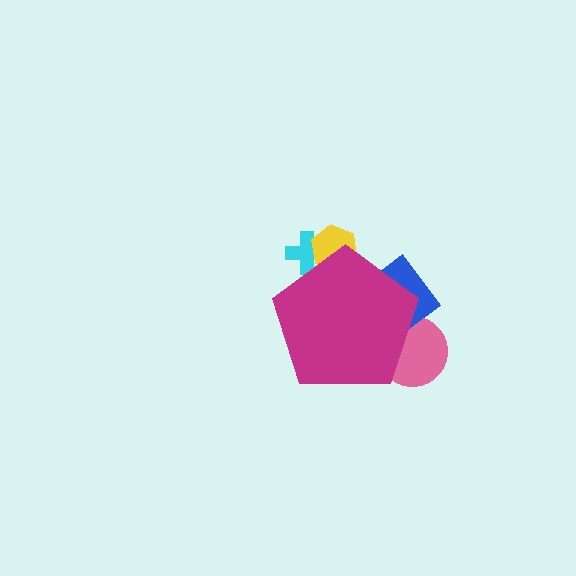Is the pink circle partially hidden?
Yes, the pink circle is partially hidden behind the magenta pentagon.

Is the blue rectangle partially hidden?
Yes, the blue rectangle is partially hidden behind the magenta pentagon.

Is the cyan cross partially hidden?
Yes, the cyan cross is partially hidden behind the magenta pentagon.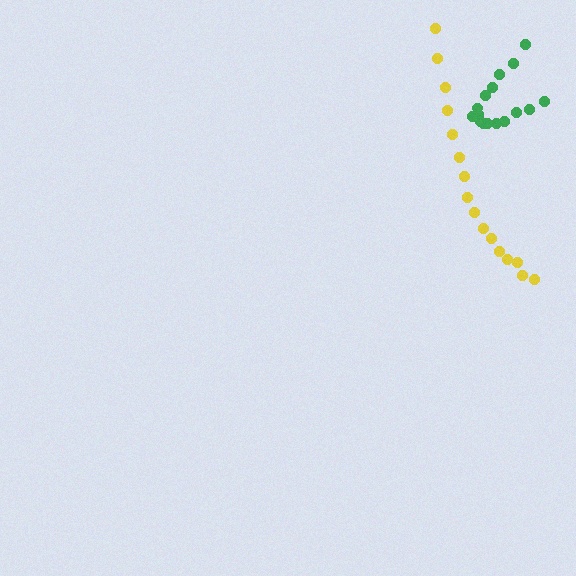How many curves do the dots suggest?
There are 2 distinct paths.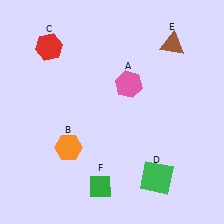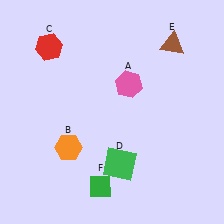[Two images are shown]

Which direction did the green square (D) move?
The green square (D) moved left.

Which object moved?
The green square (D) moved left.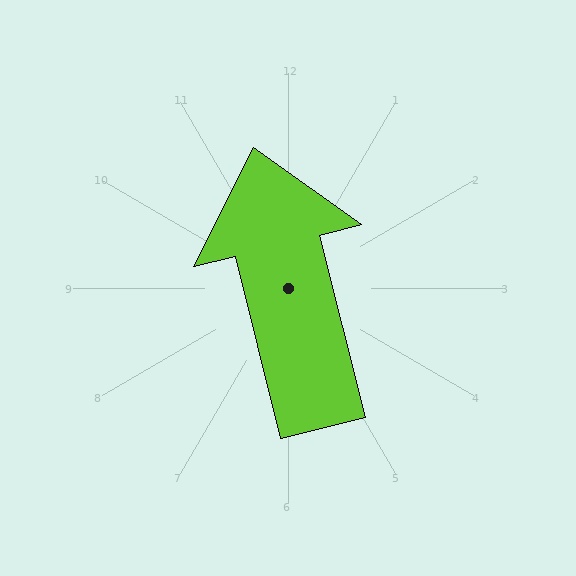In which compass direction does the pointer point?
North.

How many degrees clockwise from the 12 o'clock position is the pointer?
Approximately 346 degrees.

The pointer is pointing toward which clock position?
Roughly 12 o'clock.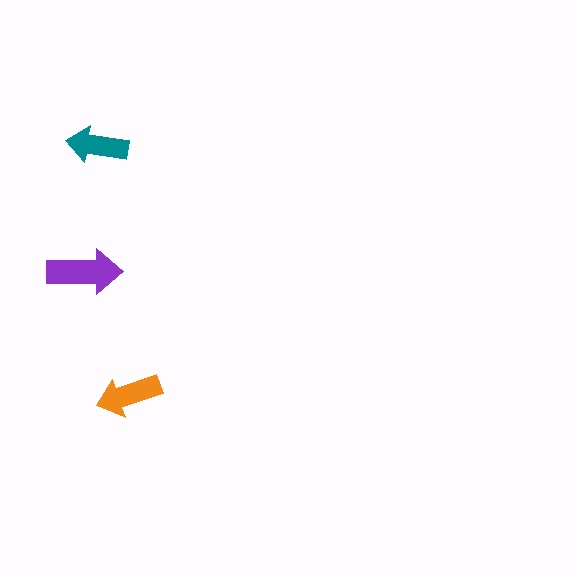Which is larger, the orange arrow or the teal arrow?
The orange one.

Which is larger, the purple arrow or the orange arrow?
The purple one.